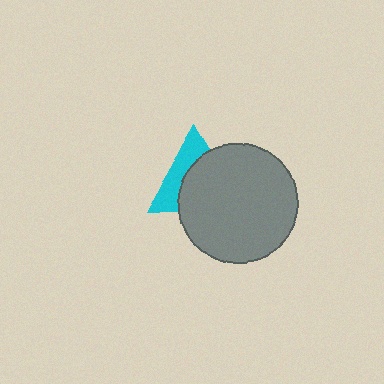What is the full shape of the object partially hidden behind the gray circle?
The partially hidden object is a cyan triangle.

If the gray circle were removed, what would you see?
You would see the complete cyan triangle.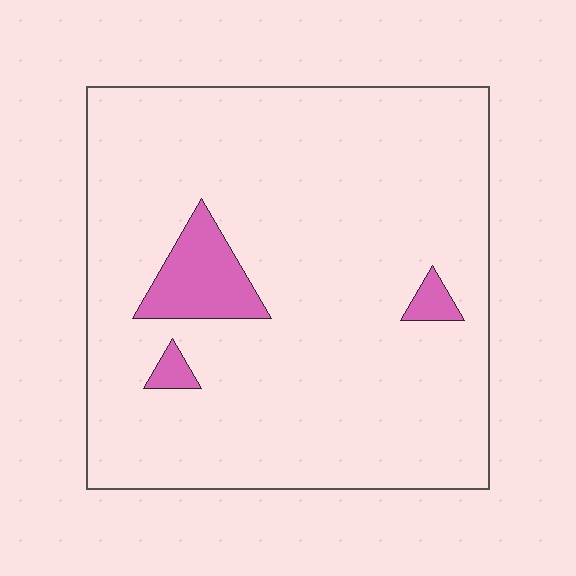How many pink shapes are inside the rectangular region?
3.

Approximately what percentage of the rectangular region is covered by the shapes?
Approximately 5%.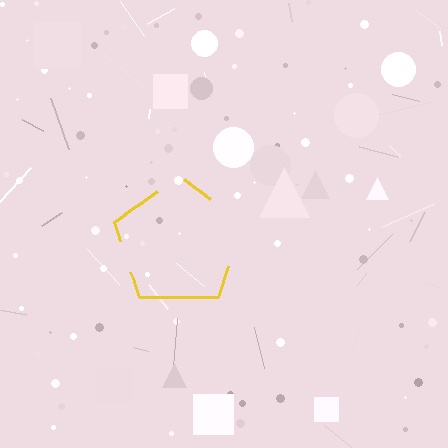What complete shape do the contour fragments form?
The contour fragments form a pentagon.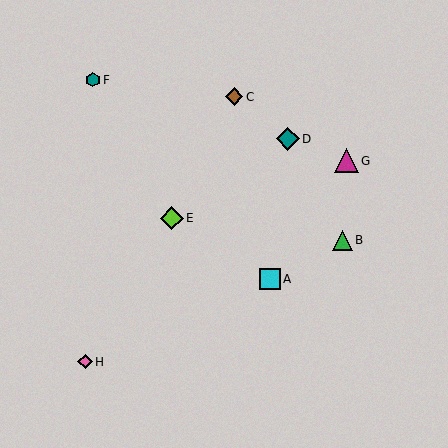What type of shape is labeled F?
Shape F is a teal hexagon.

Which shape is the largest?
The magenta triangle (labeled G) is the largest.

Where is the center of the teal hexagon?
The center of the teal hexagon is at (93, 80).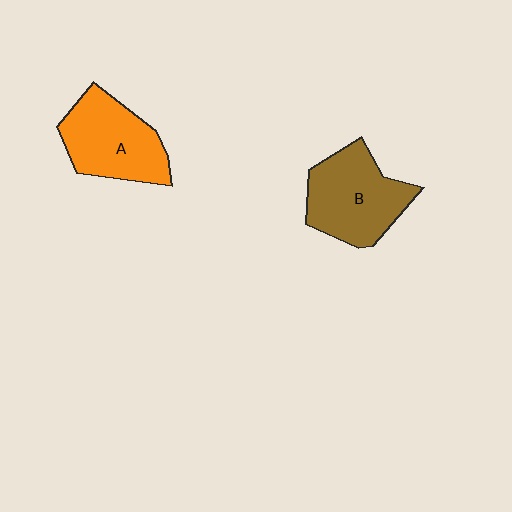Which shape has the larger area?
Shape B (brown).